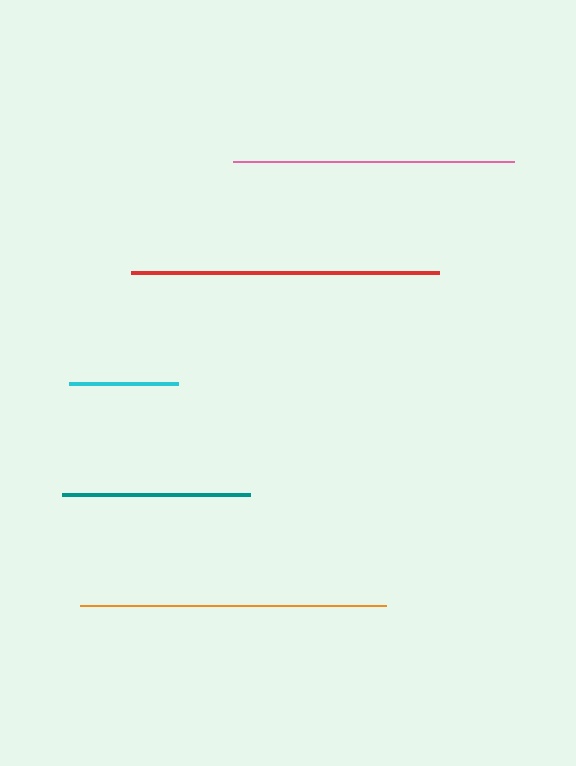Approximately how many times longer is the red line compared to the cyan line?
The red line is approximately 2.8 times the length of the cyan line.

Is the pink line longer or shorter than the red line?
The red line is longer than the pink line.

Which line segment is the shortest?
The cyan line is the shortest at approximately 109 pixels.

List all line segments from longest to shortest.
From longest to shortest: red, orange, pink, teal, cyan.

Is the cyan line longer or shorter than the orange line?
The orange line is longer than the cyan line.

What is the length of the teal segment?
The teal segment is approximately 187 pixels long.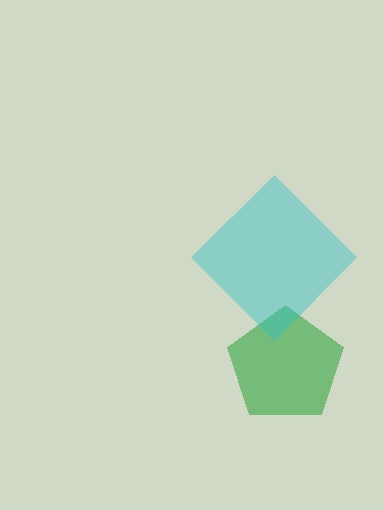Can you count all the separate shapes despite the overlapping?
Yes, there are 2 separate shapes.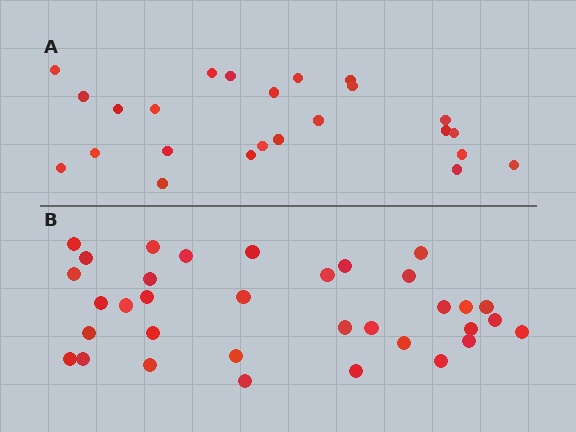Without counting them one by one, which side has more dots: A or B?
Region B (the bottom region) has more dots.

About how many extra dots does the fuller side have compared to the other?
Region B has roughly 10 or so more dots than region A.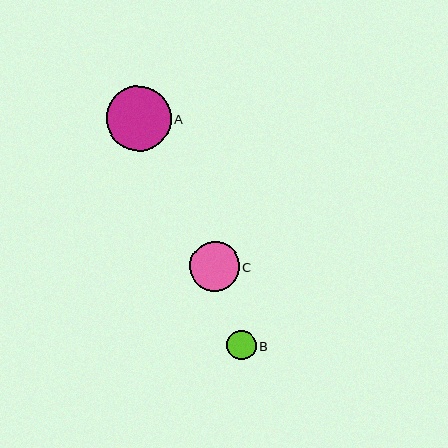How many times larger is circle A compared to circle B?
Circle A is approximately 2.2 times the size of circle B.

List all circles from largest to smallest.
From largest to smallest: A, C, B.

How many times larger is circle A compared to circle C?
Circle A is approximately 1.3 times the size of circle C.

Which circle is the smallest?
Circle B is the smallest with a size of approximately 29 pixels.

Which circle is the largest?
Circle A is the largest with a size of approximately 65 pixels.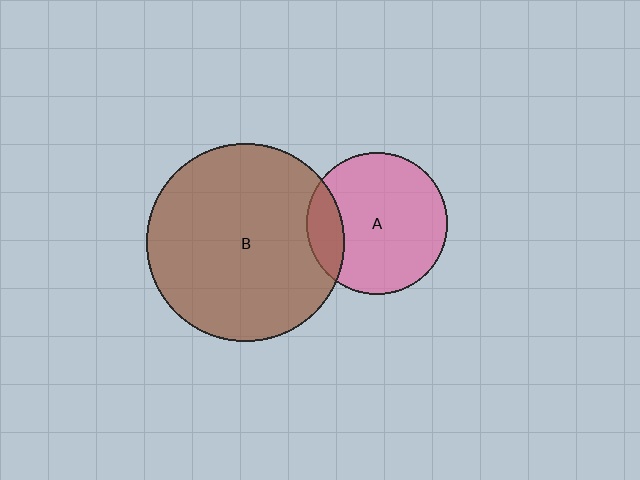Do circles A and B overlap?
Yes.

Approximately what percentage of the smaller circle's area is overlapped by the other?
Approximately 15%.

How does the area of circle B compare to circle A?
Approximately 2.0 times.